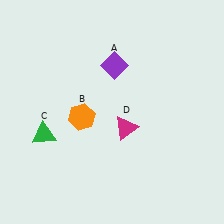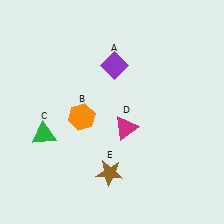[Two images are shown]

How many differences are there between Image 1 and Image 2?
There is 1 difference between the two images.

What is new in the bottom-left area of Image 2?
A brown star (E) was added in the bottom-left area of Image 2.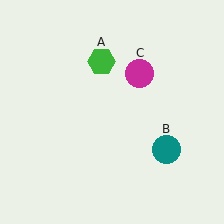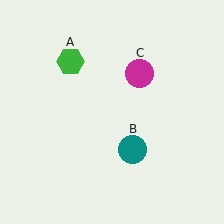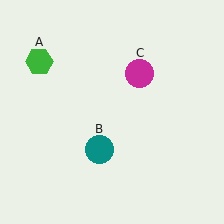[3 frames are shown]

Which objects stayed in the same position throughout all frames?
Magenta circle (object C) remained stationary.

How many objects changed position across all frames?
2 objects changed position: green hexagon (object A), teal circle (object B).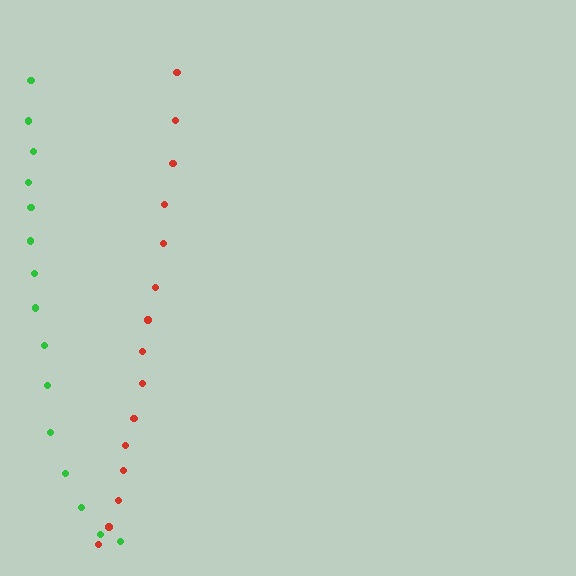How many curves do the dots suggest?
There are 2 distinct paths.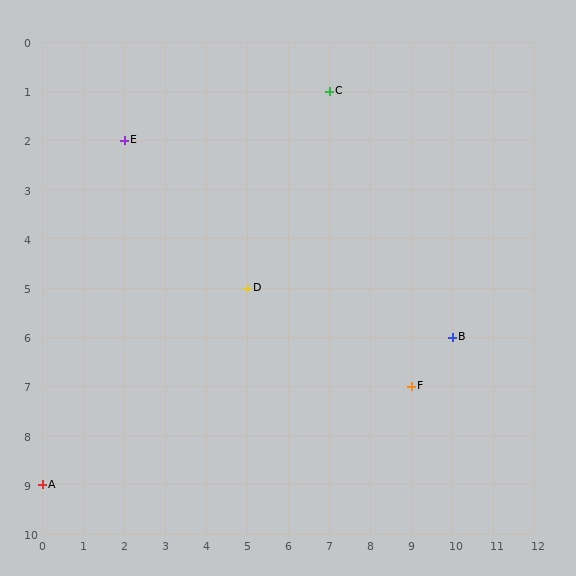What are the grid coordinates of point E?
Point E is at grid coordinates (2, 2).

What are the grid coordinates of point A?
Point A is at grid coordinates (0, 9).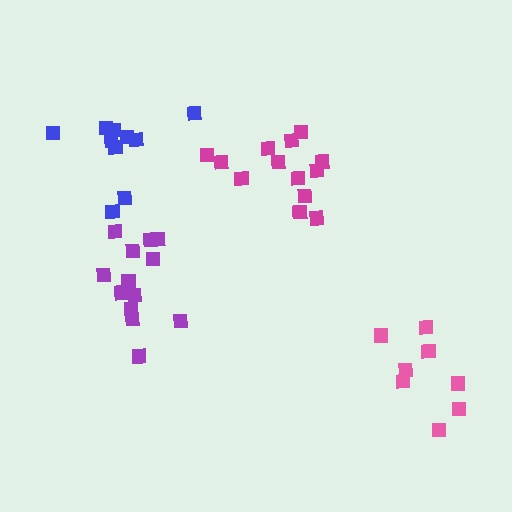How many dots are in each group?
Group 1: 13 dots, Group 2: 10 dots, Group 3: 13 dots, Group 4: 8 dots (44 total).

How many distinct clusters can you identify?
There are 4 distinct clusters.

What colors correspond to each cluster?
The clusters are colored: magenta, blue, purple, pink.